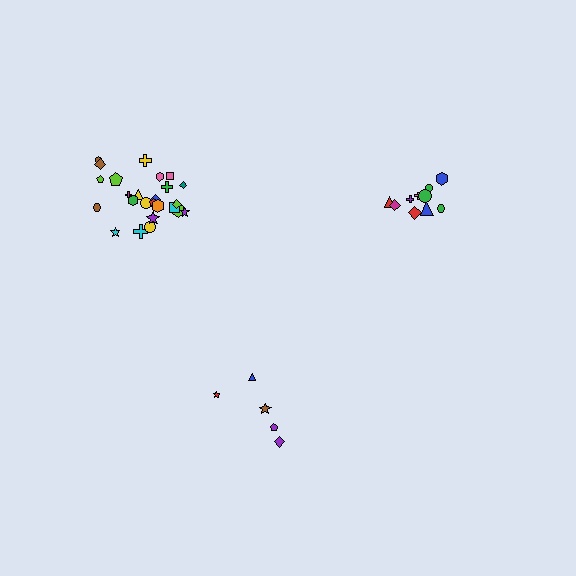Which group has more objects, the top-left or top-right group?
The top-left group.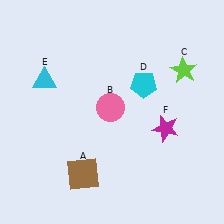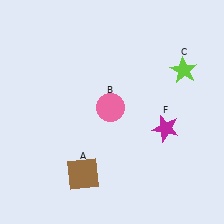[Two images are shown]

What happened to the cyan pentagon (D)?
The cyan pentagon (D) was removed in Image 2. It was in the top-right area of Image 1.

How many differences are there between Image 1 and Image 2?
There are 2 differences between the two images.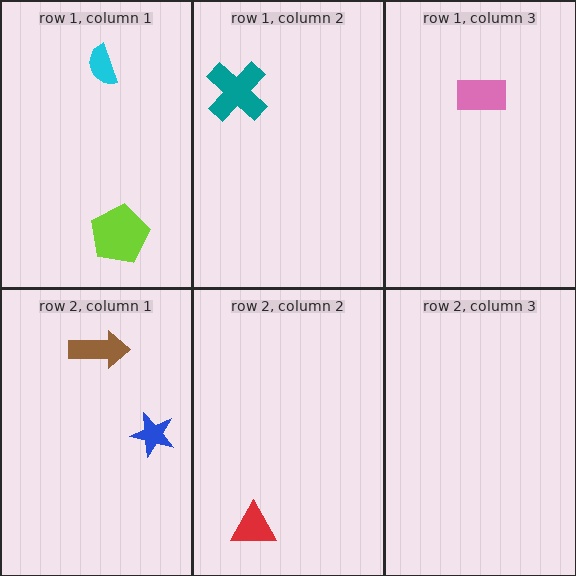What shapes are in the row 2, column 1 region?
The brown arrow, the blue star.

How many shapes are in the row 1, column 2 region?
1.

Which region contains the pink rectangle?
The row 1, column 3 region.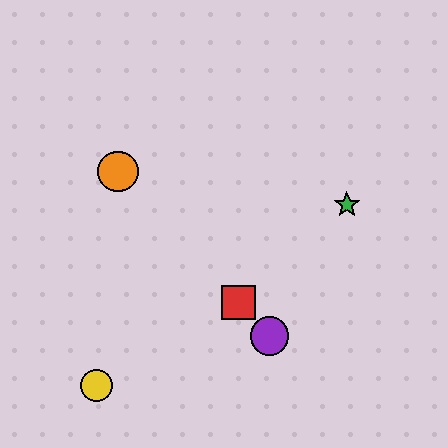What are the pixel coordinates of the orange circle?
The orange circle is at (118, 172).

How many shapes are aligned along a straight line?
4 shapes (the red square, the blue star, the purple circle, the orange circle) are aligned along a straight line.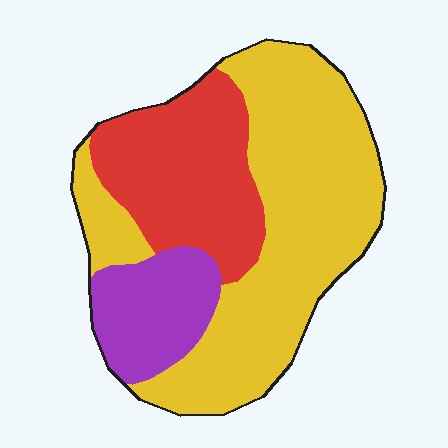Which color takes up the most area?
Yellow, at roughly 55%.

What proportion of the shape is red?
Red covers roughly 30% of the shape.